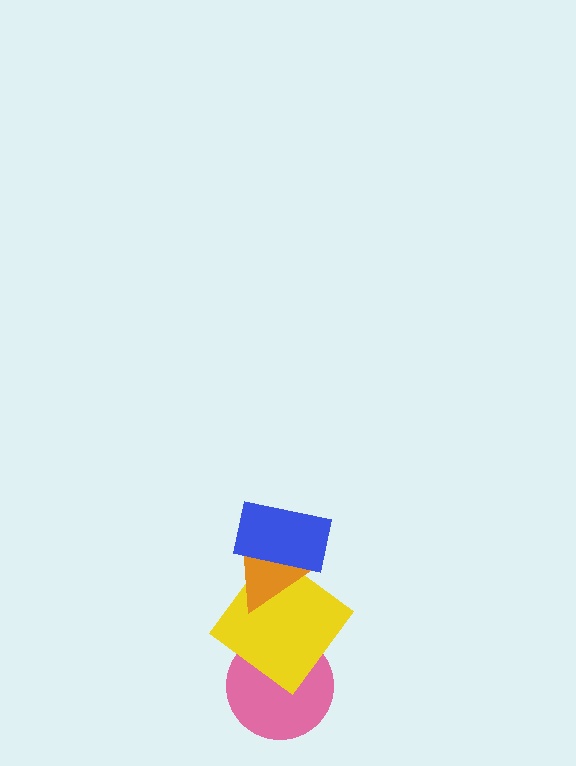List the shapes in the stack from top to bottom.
From top to bottom: the blue rectangle, the orange triangle, the yellow diamond, the pink circle.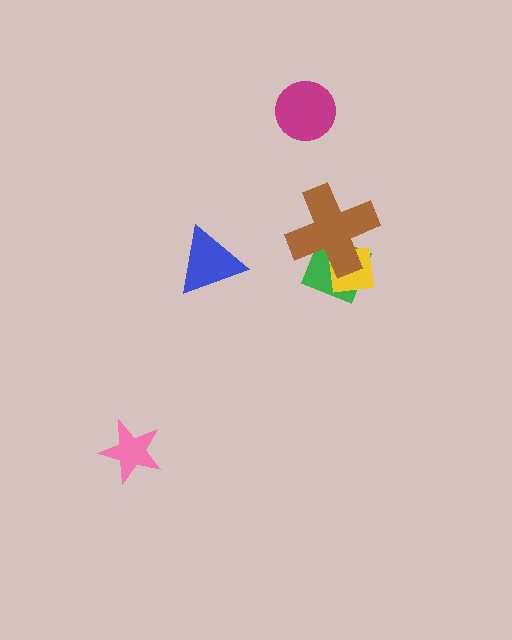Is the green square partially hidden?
Yes, it is partially covered by another shape.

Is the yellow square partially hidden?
Yes, it is partially covered by another shape.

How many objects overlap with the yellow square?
2 objects overlap with the yellow square.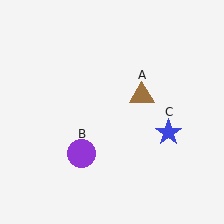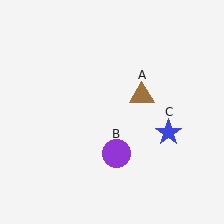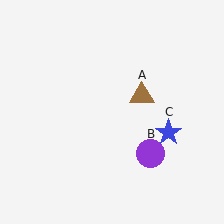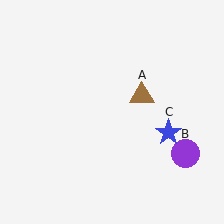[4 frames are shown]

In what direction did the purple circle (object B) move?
The purple circle (object B) moved right.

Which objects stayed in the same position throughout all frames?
Brown triangle (object A) and blue star (object C) remained stationary.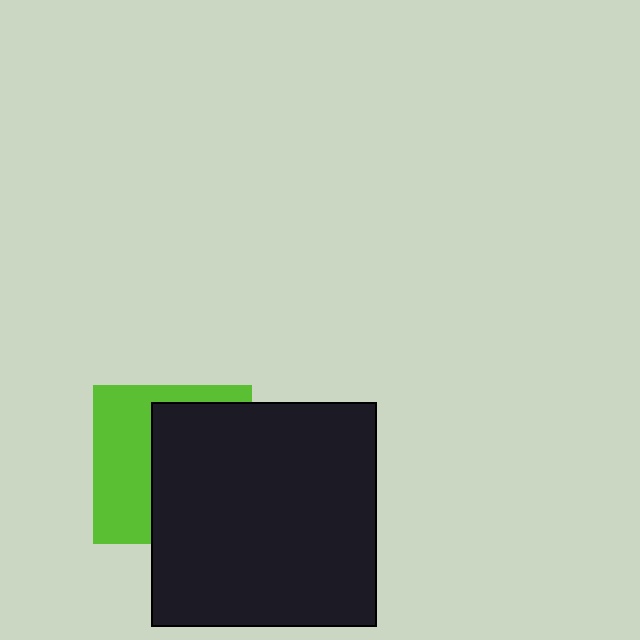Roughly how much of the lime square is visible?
A small part of it is visible (roughly 43%).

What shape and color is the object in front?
The object in front is a black square.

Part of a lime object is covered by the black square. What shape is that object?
It is a square.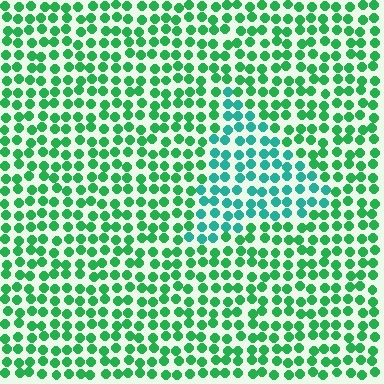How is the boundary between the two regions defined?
The boundary is defined purely by a slight shift in hue (about 33 degrees). Spacing, size, and orientation are identical on both sides.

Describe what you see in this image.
The image is filled with small green elements in a uniform arrangement. A triangle-shaped region is visible where the elements are tinted to a slightly different hue, forming a subtle color boundary.